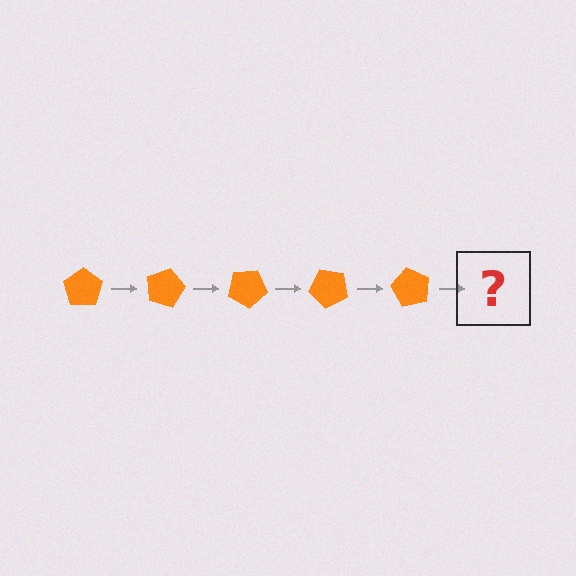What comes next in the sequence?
The next element should be an orange pentagon rotated 75 degrees.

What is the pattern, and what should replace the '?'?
The pattern is that the pentagon rotates 15 degrees each step. The '?' should be an orange pentagon rotated 75 degrees.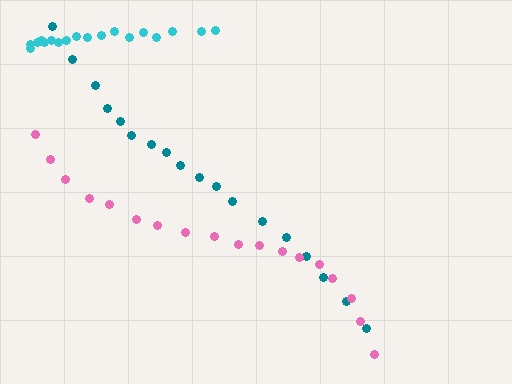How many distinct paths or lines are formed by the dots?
There are 3 distinct paths.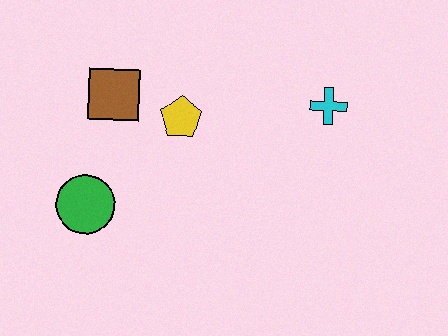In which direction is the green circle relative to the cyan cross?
The green circle is to the left of the cyan cross.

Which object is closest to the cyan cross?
The yellow pentagon is closest to the cyan cross.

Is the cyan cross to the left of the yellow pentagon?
No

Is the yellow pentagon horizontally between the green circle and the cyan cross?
Yes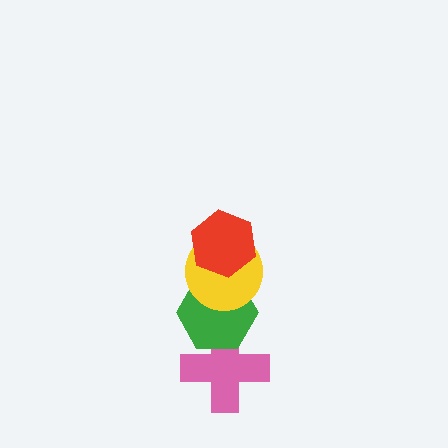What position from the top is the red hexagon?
The red hexagon is 1st from the top.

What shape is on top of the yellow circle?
The red hexagon is on top of the yellow circle.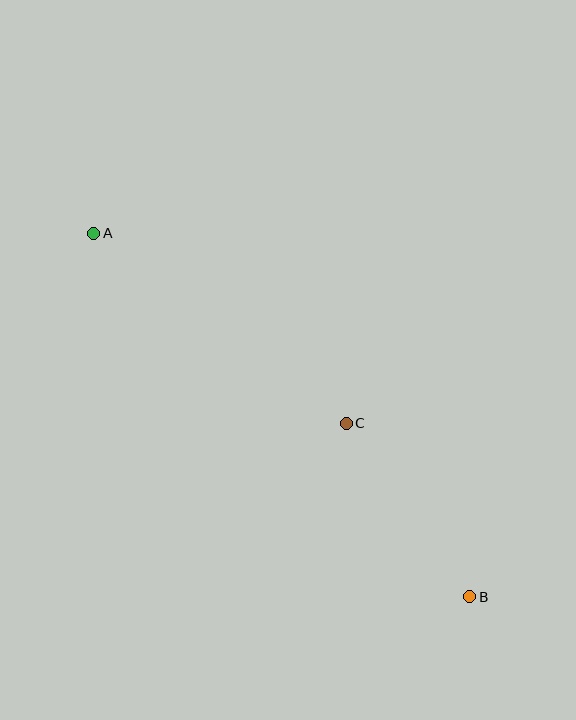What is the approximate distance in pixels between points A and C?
The distance between A and C is approximately 316 pixels.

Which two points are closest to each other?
Points B and C are closest to each other.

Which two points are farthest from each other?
Points A and B are farthest from each other.